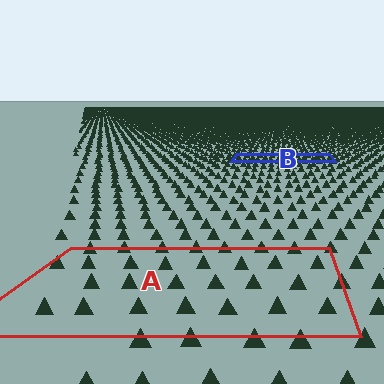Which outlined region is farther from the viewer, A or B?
Region B is farther from the viewer — the texture elements inside it appear smaller and more densely packed.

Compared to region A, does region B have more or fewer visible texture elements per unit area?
Region B has more texture elements per unit area — they are packed more densely because it is farther away.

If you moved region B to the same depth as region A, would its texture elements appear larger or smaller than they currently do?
They would appear larger. At a closer depth, the same texture elements are projected at a bigger on-screen size.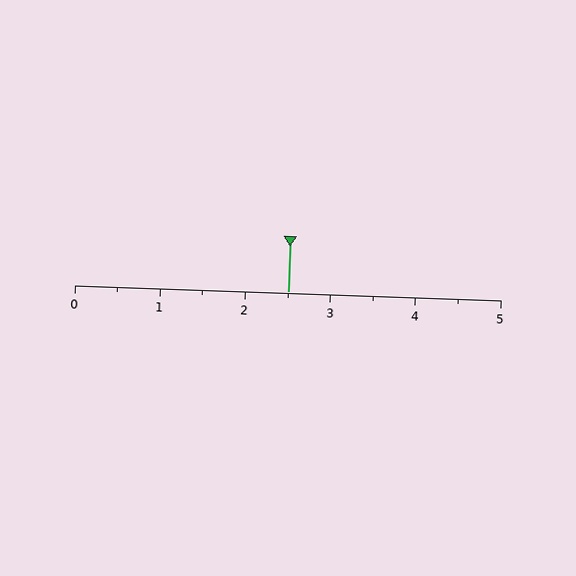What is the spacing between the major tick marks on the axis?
The major ticks are spaced 1 apart.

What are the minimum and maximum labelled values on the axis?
The axis runs from 0 to 5.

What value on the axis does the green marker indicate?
The marker indicates approximately 2.5.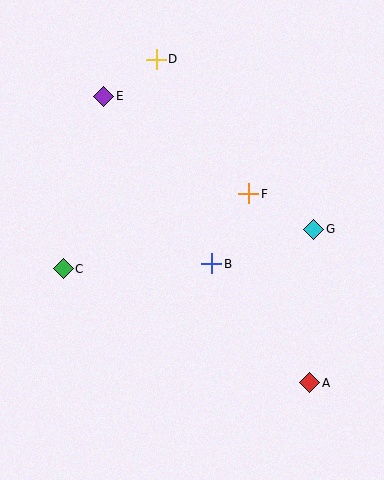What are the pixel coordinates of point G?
Point G is at (314, 229).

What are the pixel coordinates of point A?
Point A is at (310, 383).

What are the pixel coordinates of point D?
Point D is at (156, 59).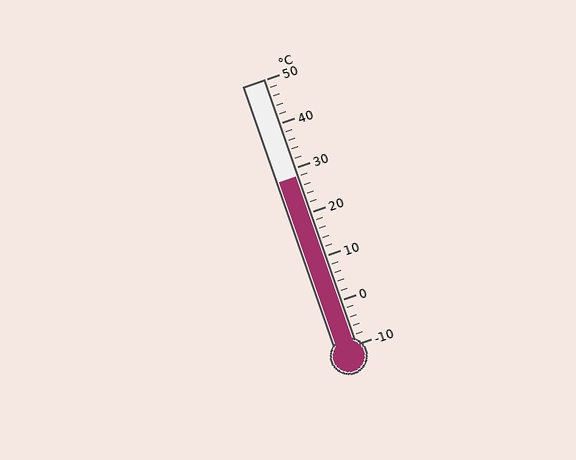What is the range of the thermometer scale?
The thermometer scale ranges from -10°C to 50°C.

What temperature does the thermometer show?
The thermometer shows approximately 28°C.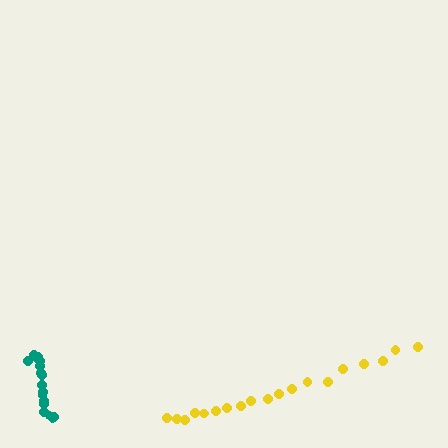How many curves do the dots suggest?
There are 2 distinct paths.